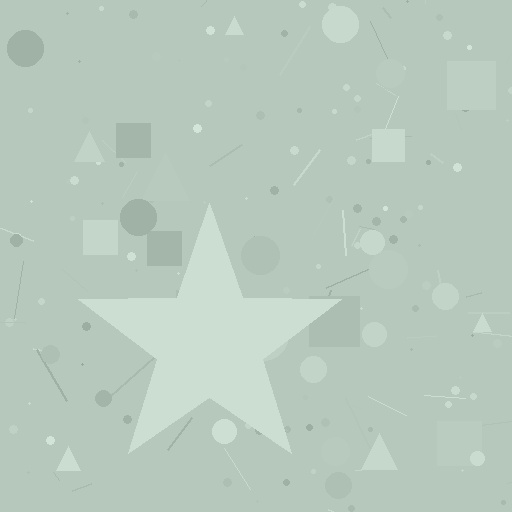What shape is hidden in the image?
A star is hidden in the image.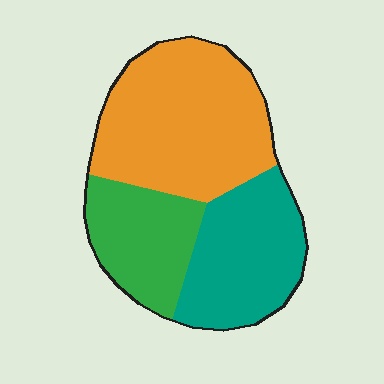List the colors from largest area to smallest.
From largest to smallest: orange, teal, green.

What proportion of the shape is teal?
Teal covers about 30% of the shape.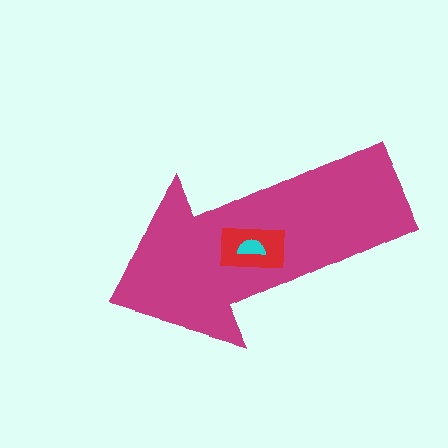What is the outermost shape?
The magenta arrow.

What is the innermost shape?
The cyan semicircle.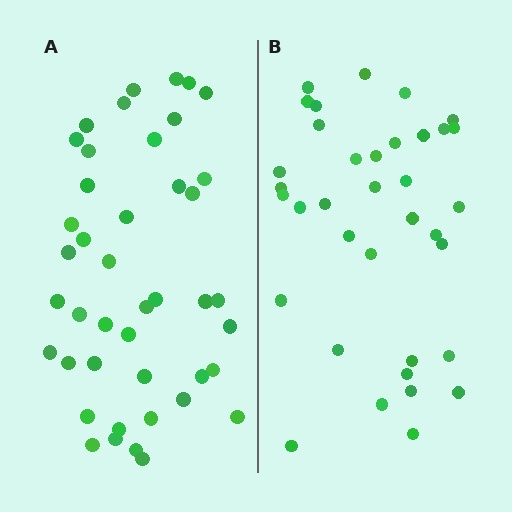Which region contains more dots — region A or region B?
Region A (the left region) has more dots.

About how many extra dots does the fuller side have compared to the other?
Region A has roughly 8 or so more dots than region B.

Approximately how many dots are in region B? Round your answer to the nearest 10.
About 40 dots. (The exact count is 36, which rounds to 40.)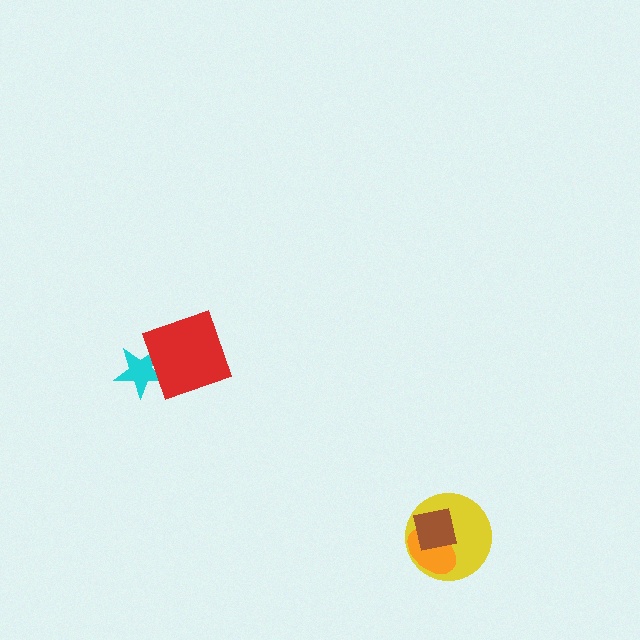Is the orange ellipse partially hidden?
Yes, it is partially covered by another shape.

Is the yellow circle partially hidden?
Yes, it is partially covered by another shape.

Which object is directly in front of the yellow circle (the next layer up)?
The orange ellipse is directly in front of the yellow circle.